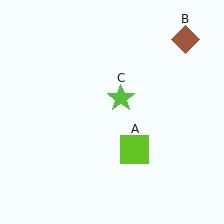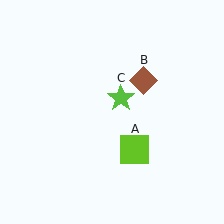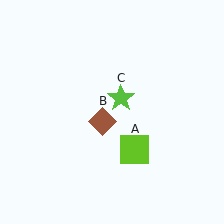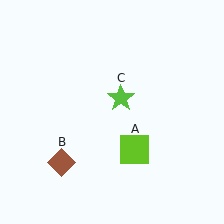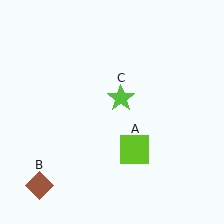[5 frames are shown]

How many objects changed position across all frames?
1 object changed position: brown diamond (object B).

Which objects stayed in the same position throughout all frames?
Lime square (object A) and lime star (object C) remained stationary.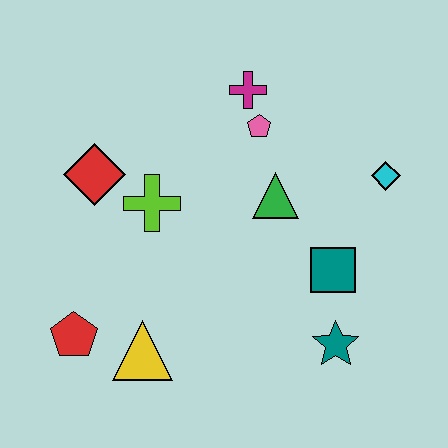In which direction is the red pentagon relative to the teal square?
The red pentagon is to the left of the teal square.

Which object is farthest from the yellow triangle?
The cyan diamond is farthest from the yellow triangle.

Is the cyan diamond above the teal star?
Yes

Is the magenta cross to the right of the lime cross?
Yes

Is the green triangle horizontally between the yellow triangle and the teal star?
Yes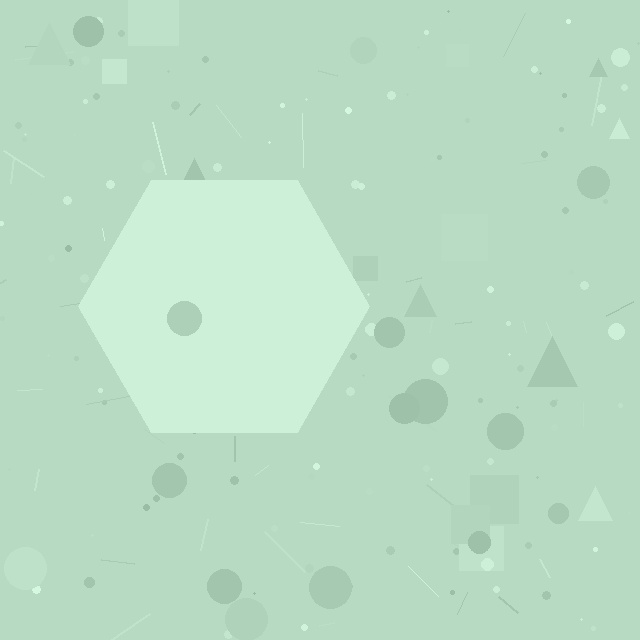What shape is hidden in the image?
A hexagon is hidden in the image.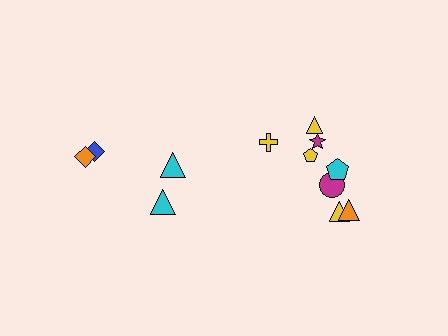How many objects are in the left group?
There are 4 objects.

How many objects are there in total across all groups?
There are 12 objects.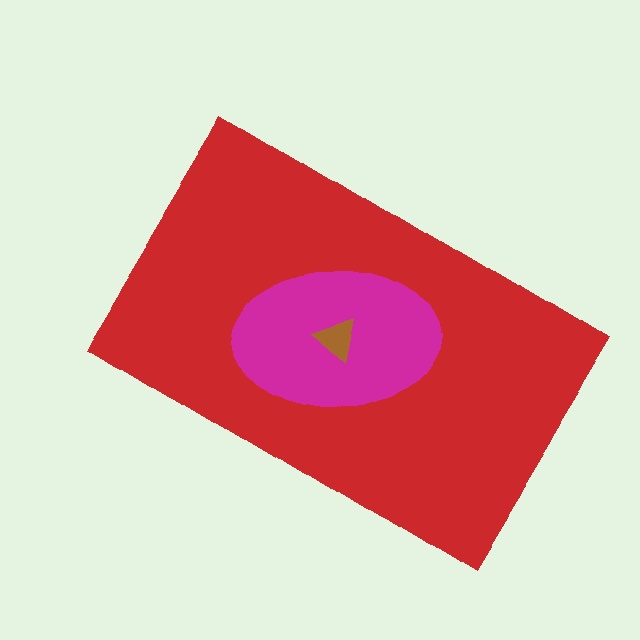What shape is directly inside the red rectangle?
The magenta ellipse.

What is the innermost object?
The brown triangle.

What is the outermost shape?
The red rectangle.